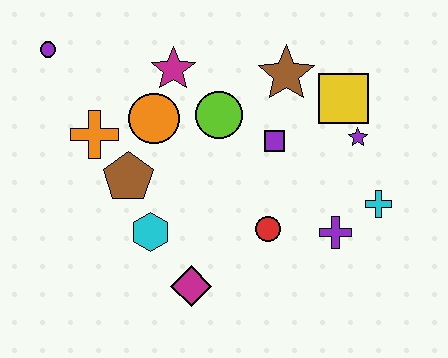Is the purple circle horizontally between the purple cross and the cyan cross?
No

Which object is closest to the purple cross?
The cyan cross is closest to the purple cross.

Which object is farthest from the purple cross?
The purple circle is farthest from the purple cross.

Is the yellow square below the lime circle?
No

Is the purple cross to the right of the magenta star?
Yes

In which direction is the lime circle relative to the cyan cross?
The lime circle is to the left of the cyan cross.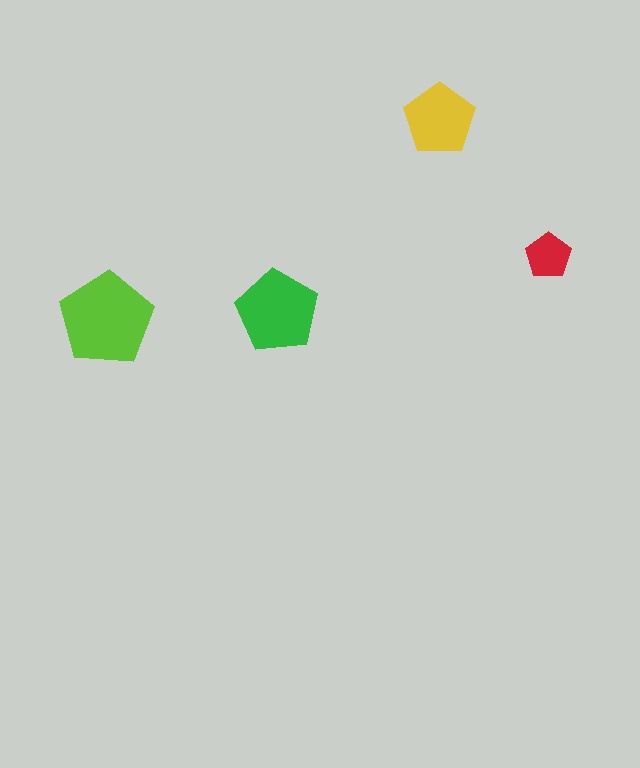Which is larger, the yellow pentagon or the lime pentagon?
The lime one.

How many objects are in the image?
There are 4 objects in the image.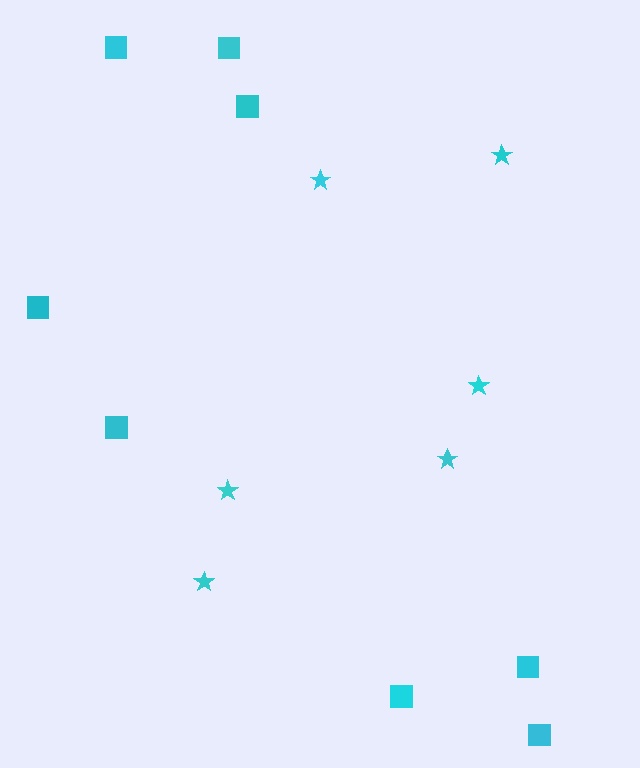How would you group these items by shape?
There are 2 groups: one group of stars (6) and one group of squares (8).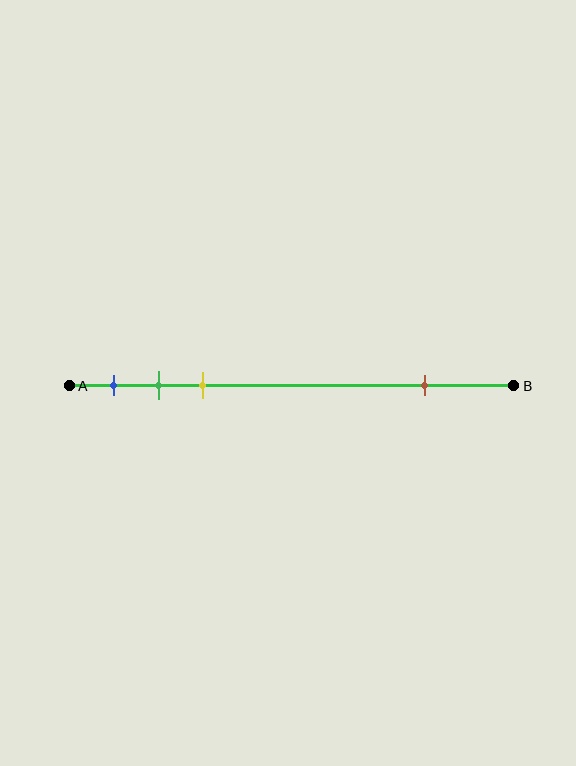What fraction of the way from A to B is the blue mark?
The blue mark is approximately 10% (0.1) of the way from A to B.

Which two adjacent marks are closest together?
The green and yellow marks are the closest adjacent pair.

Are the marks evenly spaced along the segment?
No, the marks are not evenly spaced.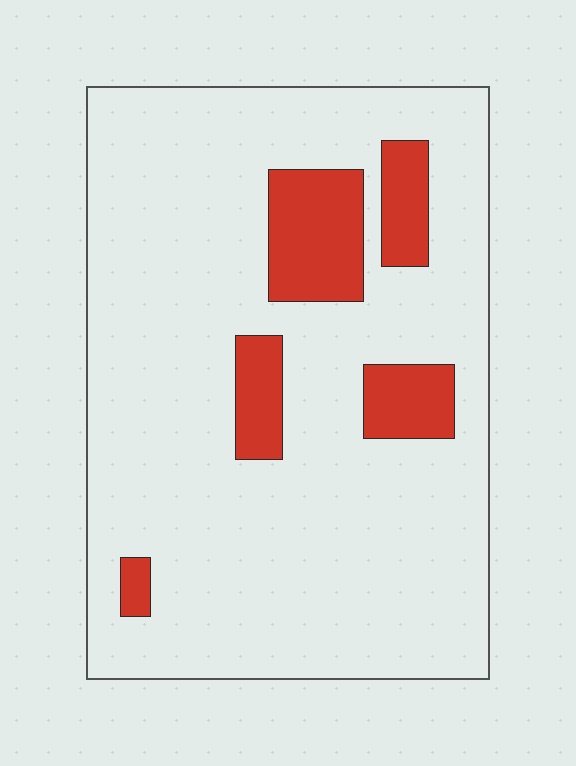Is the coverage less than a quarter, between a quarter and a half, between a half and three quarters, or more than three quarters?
Less than a quarter.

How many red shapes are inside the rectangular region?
5.